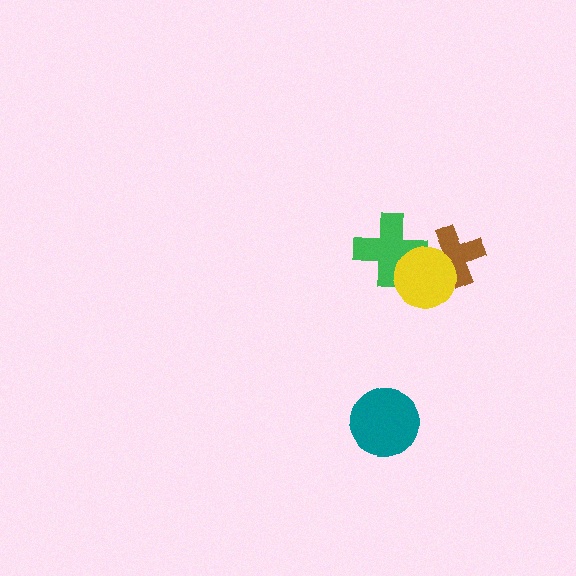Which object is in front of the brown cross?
The yellow circle is in front of the brown cross.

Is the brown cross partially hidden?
Yes, it is partially covered by another shape.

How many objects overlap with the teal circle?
0 objects overlap with the teal circle.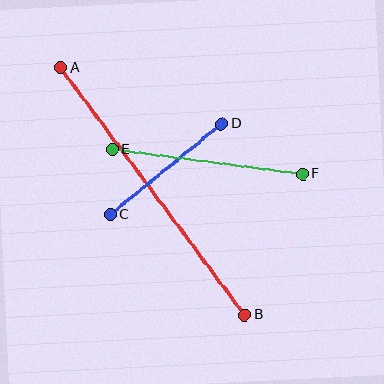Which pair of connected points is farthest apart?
Points A and B are farthest apart.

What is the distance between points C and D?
The distance is approximately 144 pixels.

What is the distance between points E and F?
The distance is approximately 192 pixels.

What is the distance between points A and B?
The distance is approximately 308 pixels.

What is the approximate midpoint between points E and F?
The midpoint is at approximately (207, 162) pixels.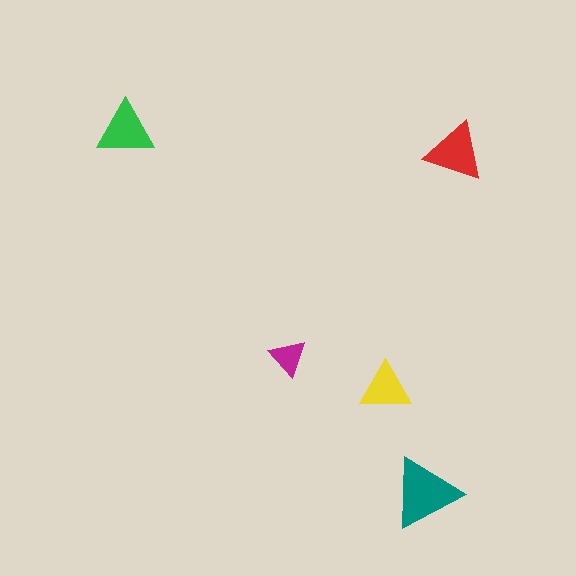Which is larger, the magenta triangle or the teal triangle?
The teal one.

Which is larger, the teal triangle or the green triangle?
The teal one.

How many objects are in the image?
There are 5 objects in the image.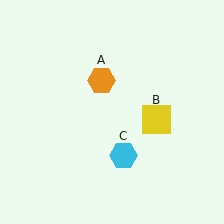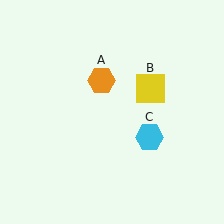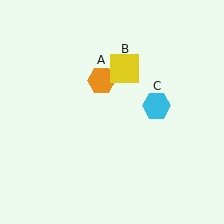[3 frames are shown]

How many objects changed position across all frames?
2 objects changed position: yellow square (object B), cyan hexagon (object C).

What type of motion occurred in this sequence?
The yellow square (object B), cyan hexagon (object C) rotated counterclockwise around the center of the scene.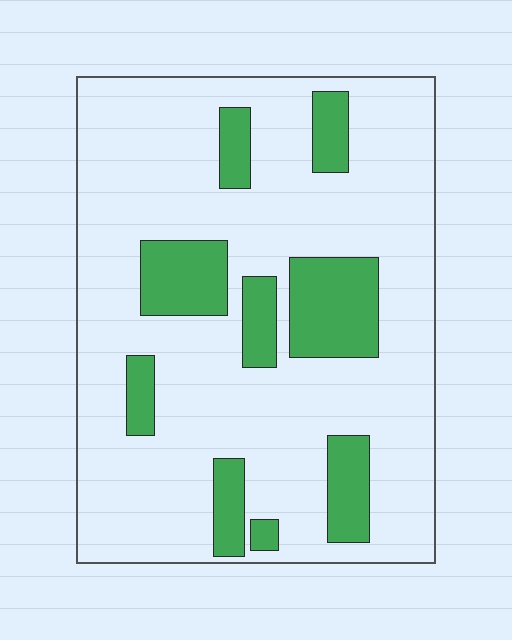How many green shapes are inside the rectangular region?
9.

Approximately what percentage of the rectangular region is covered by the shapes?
Approximately 20%.